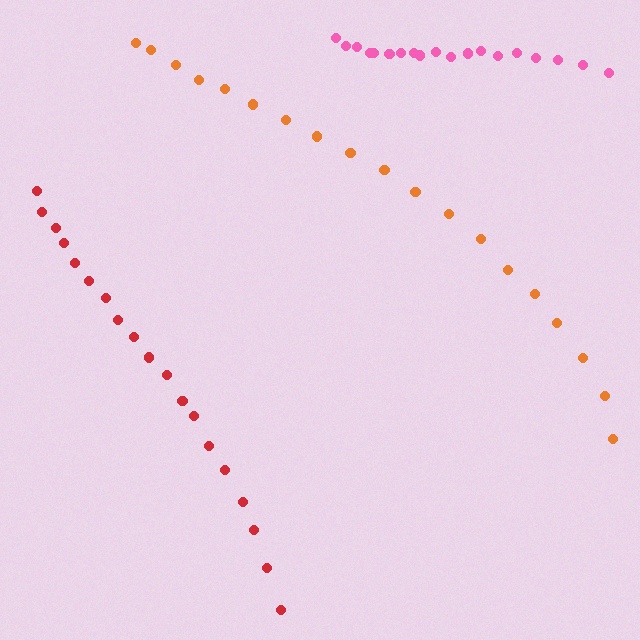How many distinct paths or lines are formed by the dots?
There are 3 distinct paths.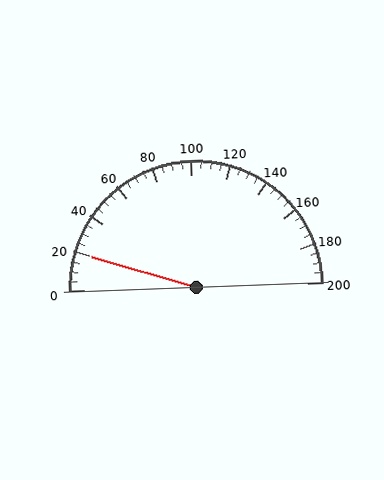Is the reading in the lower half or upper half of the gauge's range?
The reading is in the lower half of the range (0 to 200).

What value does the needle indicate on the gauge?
The needle indicates approximately 20.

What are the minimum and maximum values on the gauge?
The gauge ranges from 0 to 200.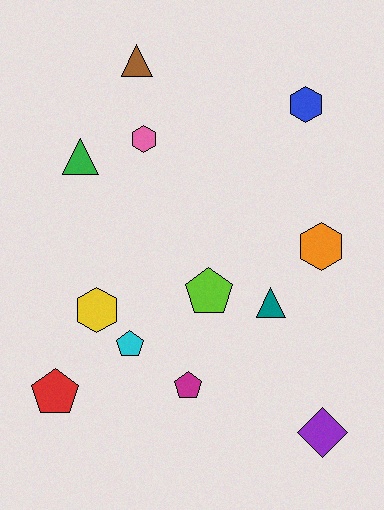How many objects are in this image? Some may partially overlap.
There are 12 objects.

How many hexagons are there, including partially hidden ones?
There are 4 hexagons.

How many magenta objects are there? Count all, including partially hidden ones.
There is 1 magenta object.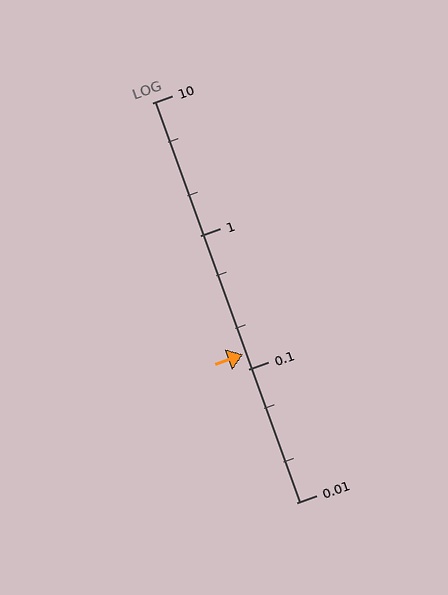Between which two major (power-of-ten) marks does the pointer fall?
The pointer is between 0.1 and 1.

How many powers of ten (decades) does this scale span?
The scale spans 3 decades, from 0.01 to 10.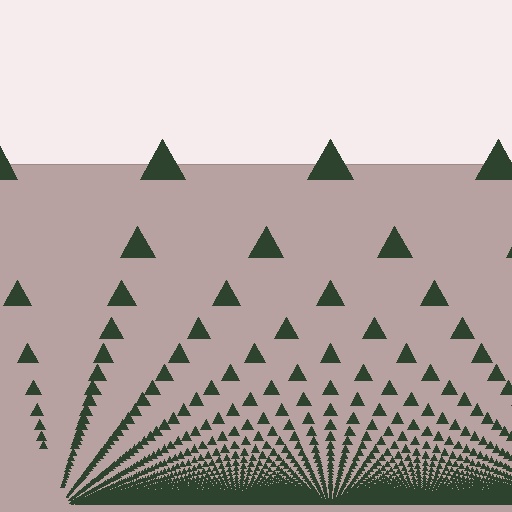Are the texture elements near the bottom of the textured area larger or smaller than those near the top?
Smaller. The gradient is inverted — elements near the bottom are smaller and denser.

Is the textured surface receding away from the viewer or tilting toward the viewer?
The surface appears to tilt toward the viewer. Texture elements get larger and sparser toward the top.